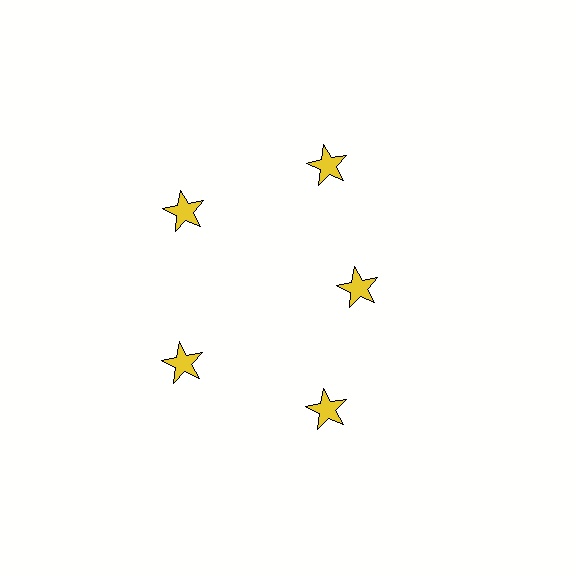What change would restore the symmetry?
The symmetry would be restored by moving it outward, back onto the ring so that all 5 stars sit at equal angles and equal distance from the center.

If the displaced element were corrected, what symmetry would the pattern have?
It would have 5-fold rotational symmetry — the pattern would map onto itself every 72 degrees.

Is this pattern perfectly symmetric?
No. The 5 yellow stars are arranged in a ring, but one element near the 3 o'clock position is pulled inward toward the center, breaking the 5-fold rotational symmetry.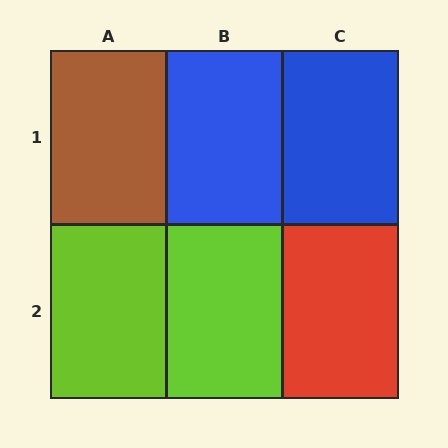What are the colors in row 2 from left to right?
Lime, lime, red.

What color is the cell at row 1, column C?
Blue.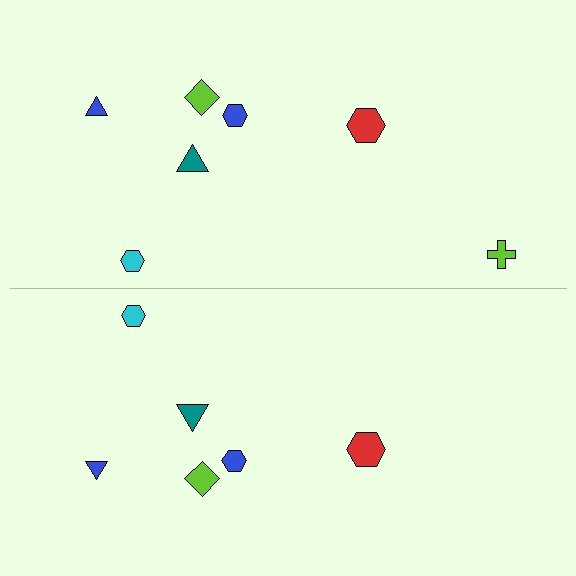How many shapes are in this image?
There are 13 shapes in this image.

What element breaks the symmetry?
A lime cross is missing from the bottom side.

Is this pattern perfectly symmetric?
No, the pattern is not perfectly symmetric. A lime cross is missing from the bottom side.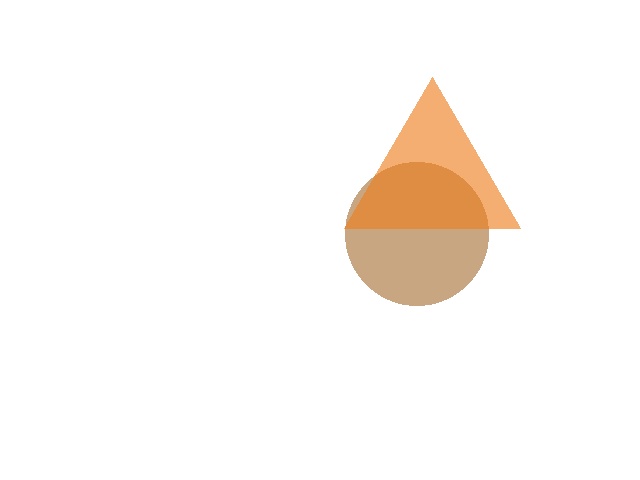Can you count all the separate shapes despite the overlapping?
Yes, there are 2 separate shapes.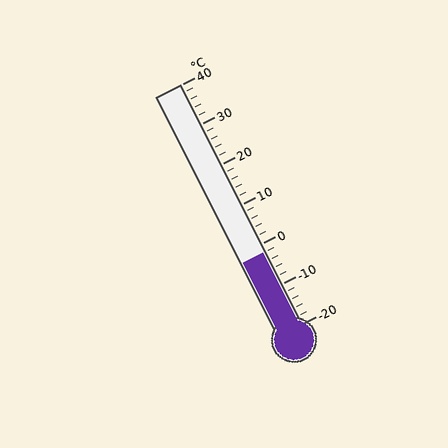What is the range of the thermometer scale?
The thermometer scale ranges from -20°C to 40°C.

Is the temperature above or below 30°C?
The temperature is below 30°C.